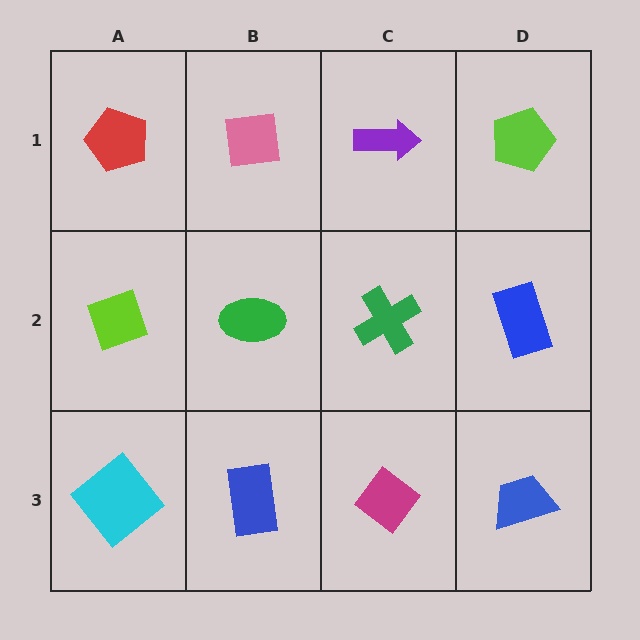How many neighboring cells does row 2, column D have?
3.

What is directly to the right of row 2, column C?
A blue rectangle.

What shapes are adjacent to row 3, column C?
A green cross (row 2, column C), a blue rectangle (row 3, column B), a blue trapezoid (row 3, column D).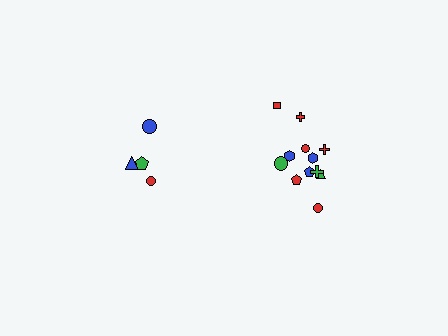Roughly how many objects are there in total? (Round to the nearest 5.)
Roughly 15 objects in total.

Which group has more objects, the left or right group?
The right group.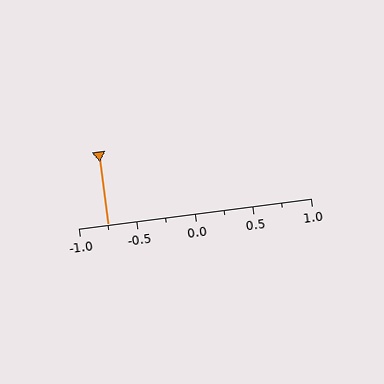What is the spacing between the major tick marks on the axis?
The major ticks are spaced 0.5 apart.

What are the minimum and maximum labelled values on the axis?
The axis runs from -1.0 to 1.0.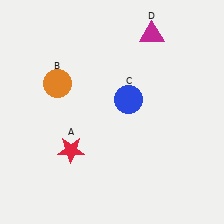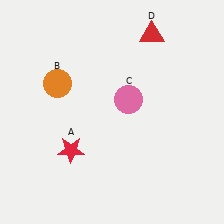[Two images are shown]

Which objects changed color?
C changed from blue to pink. D changed from magenta to red.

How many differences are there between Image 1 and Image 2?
There are 2 differences between the two images.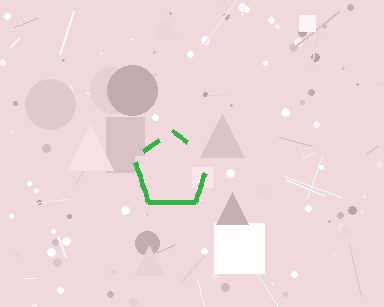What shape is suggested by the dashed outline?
The dashed outline suggests a pentagon.